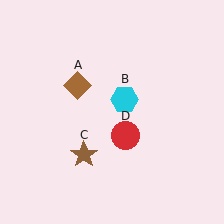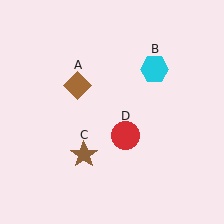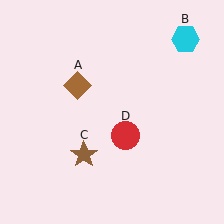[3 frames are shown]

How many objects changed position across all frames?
1 object changed position: cyan hexagon (object B).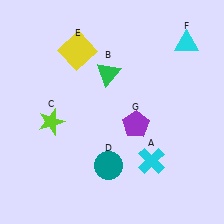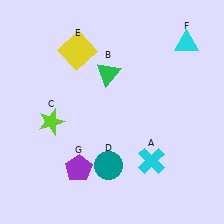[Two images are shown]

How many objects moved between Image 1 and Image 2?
1 object moved between the two images.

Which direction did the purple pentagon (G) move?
The purple pentagon (G) moved left.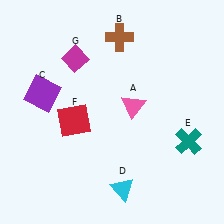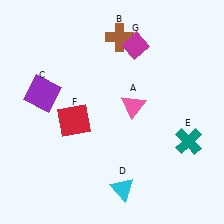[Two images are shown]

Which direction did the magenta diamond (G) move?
The magenta diamond (G) moved right.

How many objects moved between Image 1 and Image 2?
1 object moved between the two images.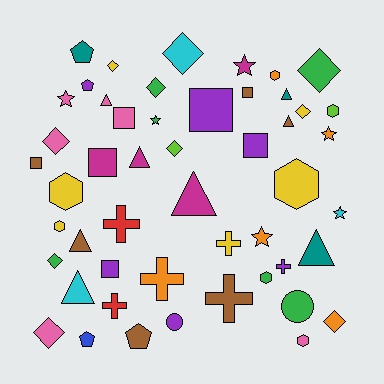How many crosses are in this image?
There are 6 crosses.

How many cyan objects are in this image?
There are 3 cyan objects.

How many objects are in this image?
There are 50 objects.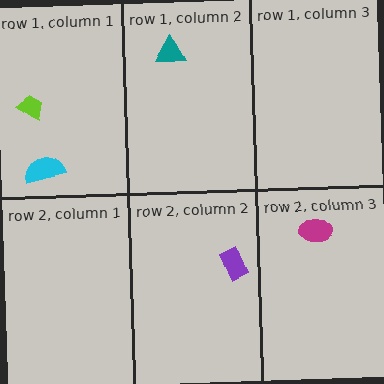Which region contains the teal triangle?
The row 1, column 2 region.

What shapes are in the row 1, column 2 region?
The teal triangle.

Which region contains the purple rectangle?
The row 2, column 2 region.